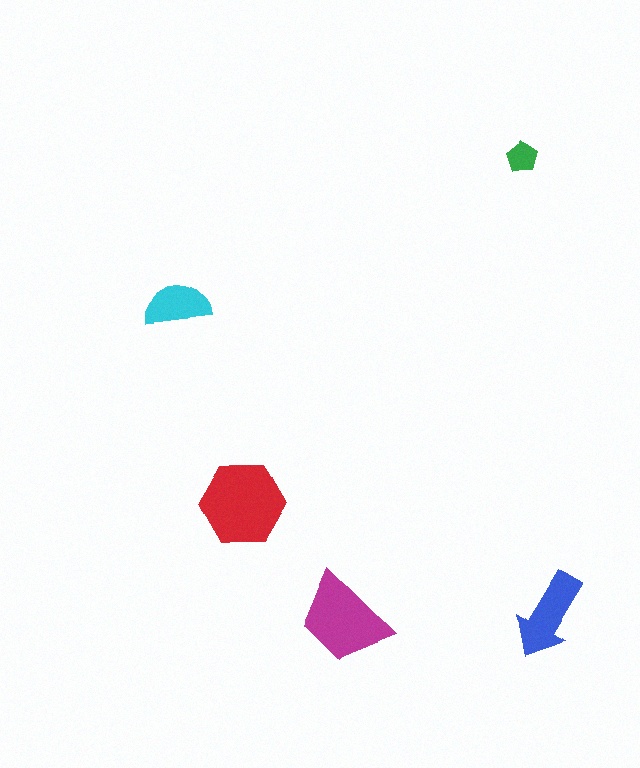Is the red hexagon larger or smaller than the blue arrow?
Larger.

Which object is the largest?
The red hexagon.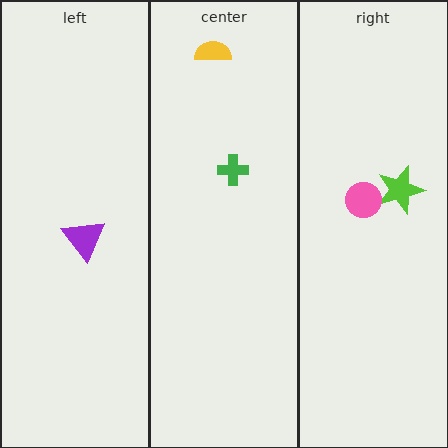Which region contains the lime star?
The right region.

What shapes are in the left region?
The purple triangle.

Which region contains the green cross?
The center region.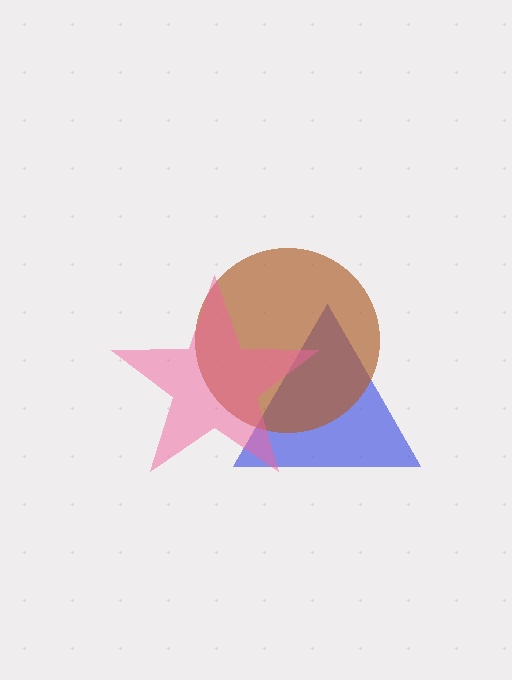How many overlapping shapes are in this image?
There are 3 overlapping shapes in the image.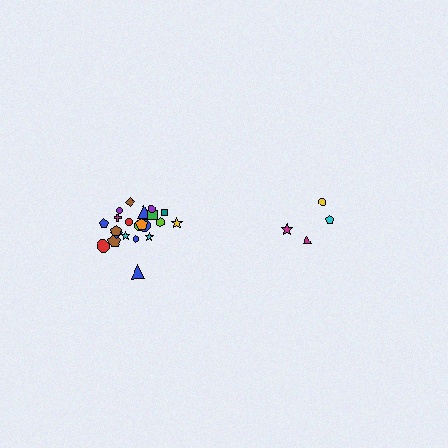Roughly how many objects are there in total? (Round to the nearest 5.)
Roughly 25 objects in total.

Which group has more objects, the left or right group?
The left group.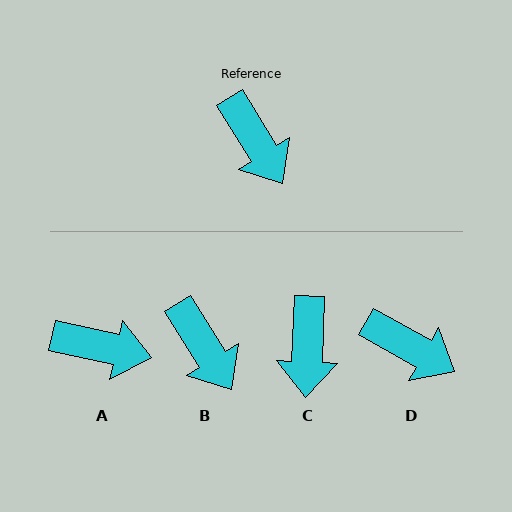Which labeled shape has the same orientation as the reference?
B.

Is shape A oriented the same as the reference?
No, it is off by about 46 degrees.